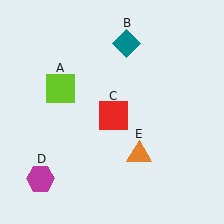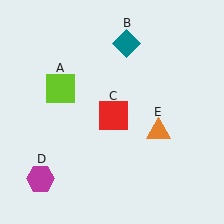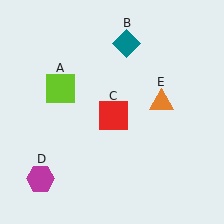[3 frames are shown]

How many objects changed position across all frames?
1 object changed position: orange triangle (object E).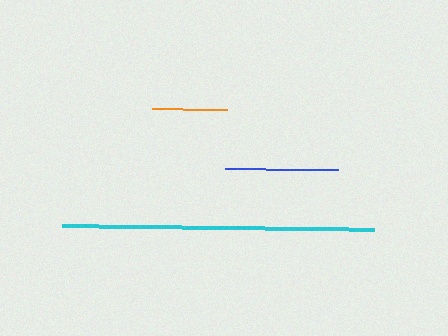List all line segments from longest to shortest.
From longest to shortest: cyan, blue, orange.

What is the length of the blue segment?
The blue segment is approximately 112 pixels long.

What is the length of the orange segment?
The orange segment is approximately 76 pixels long.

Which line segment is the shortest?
The orange line is the shortest at approximately 76 pixels.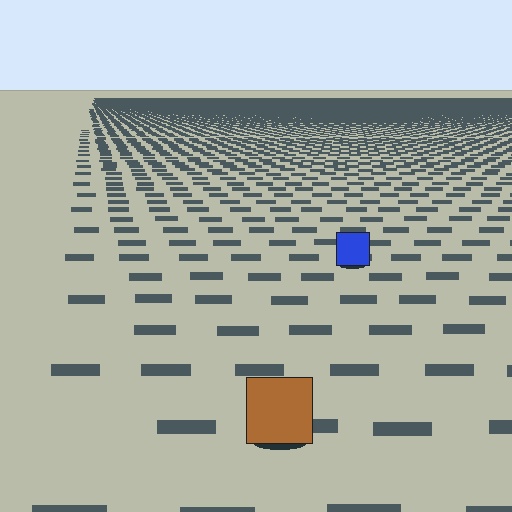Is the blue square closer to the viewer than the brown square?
No. The brown square is closer — you can tell from the texture gradient: the ground texture is coarser near it.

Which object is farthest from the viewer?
The blue square is farthest from the viewer. It appears smaller and the ground texture around it is denser.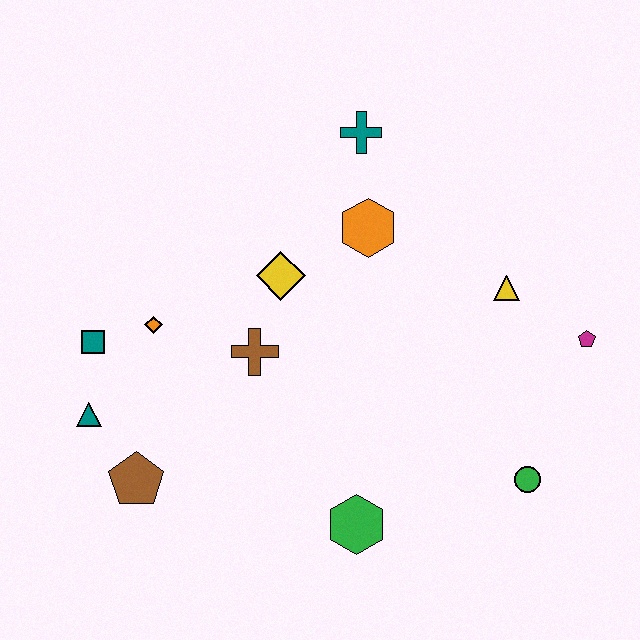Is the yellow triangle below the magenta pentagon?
No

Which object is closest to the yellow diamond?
The brown cross is closest to the yellow diamond.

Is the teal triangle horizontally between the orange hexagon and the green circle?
No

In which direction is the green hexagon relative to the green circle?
The green hexagon is to the left of the green circle.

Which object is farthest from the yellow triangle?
The teal triangle is farthest from the yellow triangle.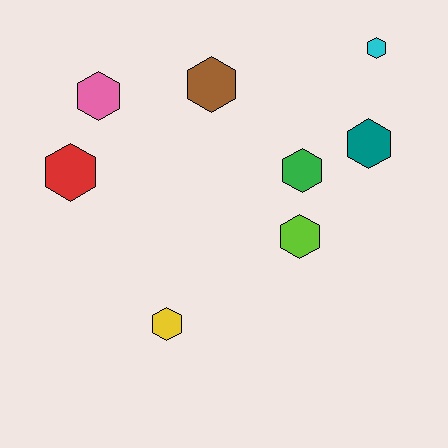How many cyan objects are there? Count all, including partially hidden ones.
There is 1 cyan object.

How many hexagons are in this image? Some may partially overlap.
There are 8 hexagons.